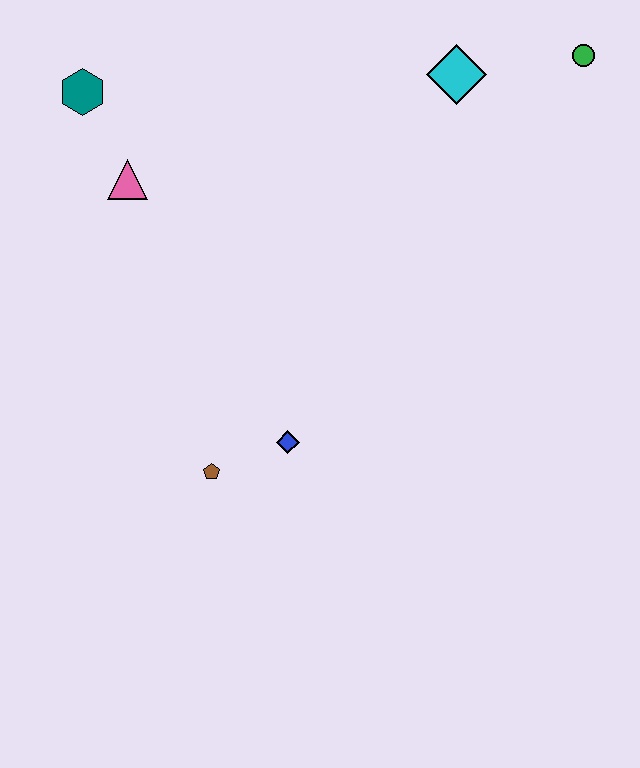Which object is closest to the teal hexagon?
The pink triangle is closest to the teal hexagon.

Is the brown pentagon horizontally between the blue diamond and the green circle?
No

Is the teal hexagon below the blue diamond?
No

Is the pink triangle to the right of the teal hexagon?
Yes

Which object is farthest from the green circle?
The brown pentagon is farthest from the green circle.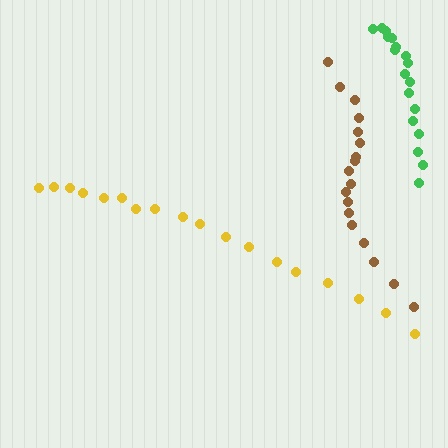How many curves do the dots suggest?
There are 3 distinct paths.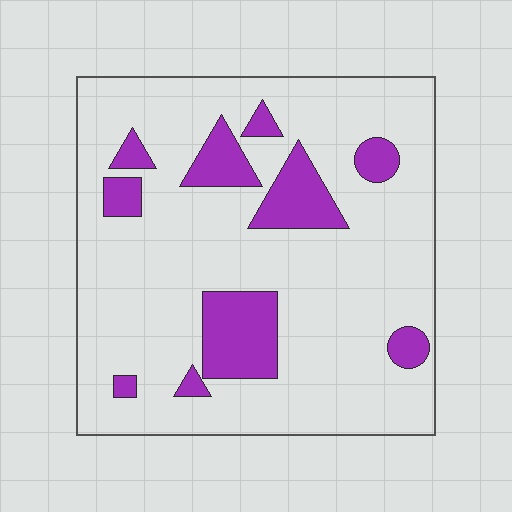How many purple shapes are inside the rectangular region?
10.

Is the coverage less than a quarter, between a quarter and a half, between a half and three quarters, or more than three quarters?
Less than a quarter.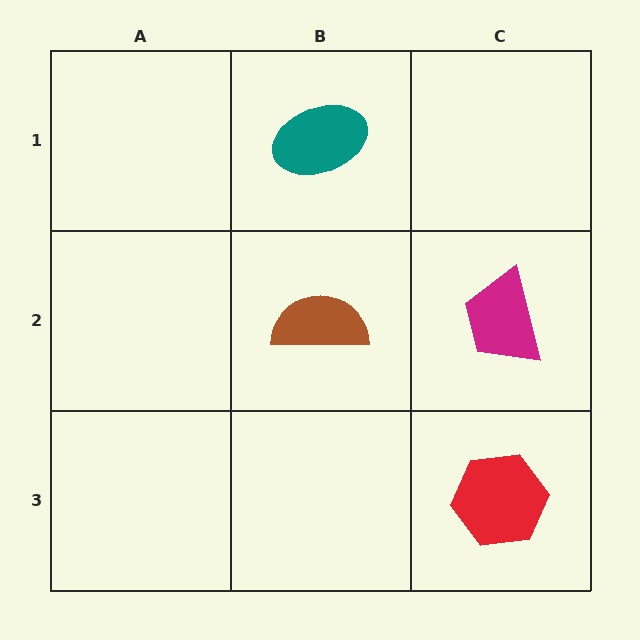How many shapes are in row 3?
1 shape.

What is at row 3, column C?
A red hexagon.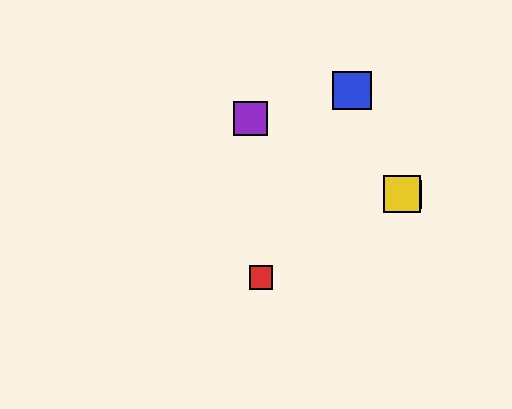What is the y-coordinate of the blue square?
The blue square is at y≈91.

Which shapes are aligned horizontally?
The green square, the yellow square are aligned horizontally.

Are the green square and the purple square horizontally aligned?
No, the green square is at y≈194 and the purple square is at y≈119.